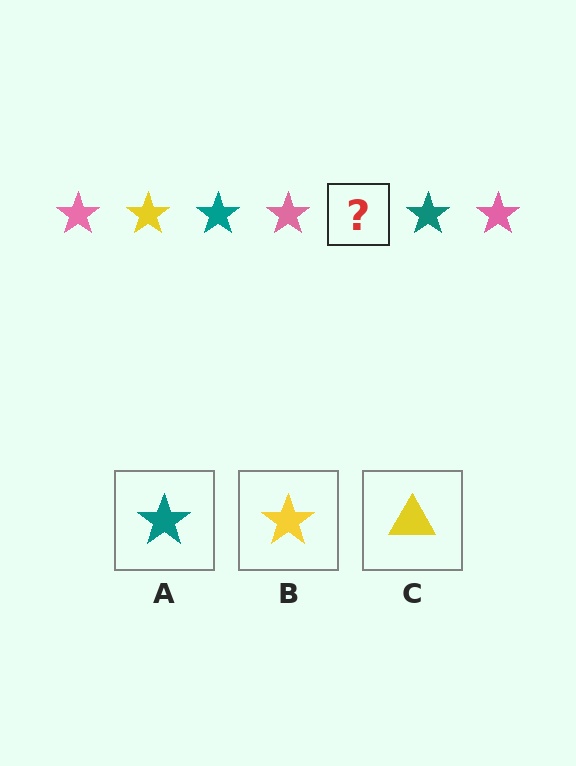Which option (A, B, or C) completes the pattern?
B.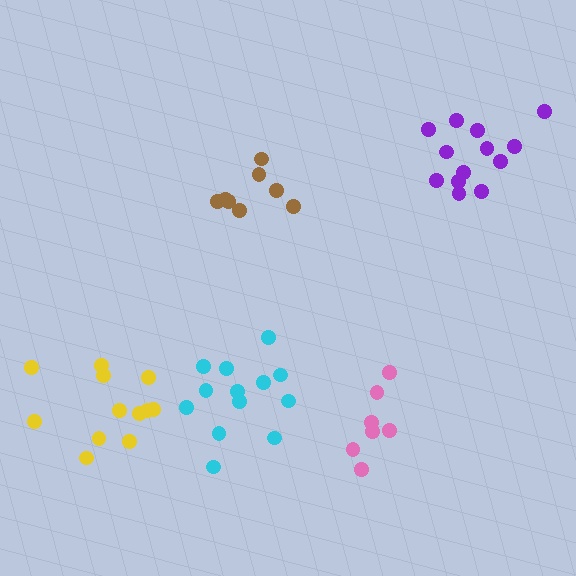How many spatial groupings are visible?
There are 5 spatial groupings.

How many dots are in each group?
Group 1: 13 dots, Group 2: 13 dots, Group 3: 8 dots, Group 4: 7 dots, Group 5: 12 dots (53 total).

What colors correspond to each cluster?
The clusters are colored: purple, cyan, brown, pink, yellow.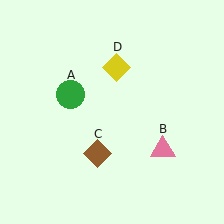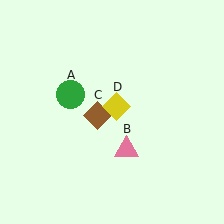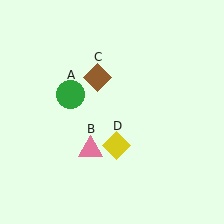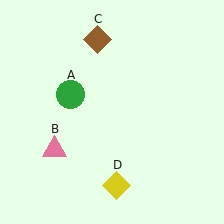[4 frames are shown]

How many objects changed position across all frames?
3 objects changed position: pink triangle (object B), brown diamond (object C), yellow diamond (object D).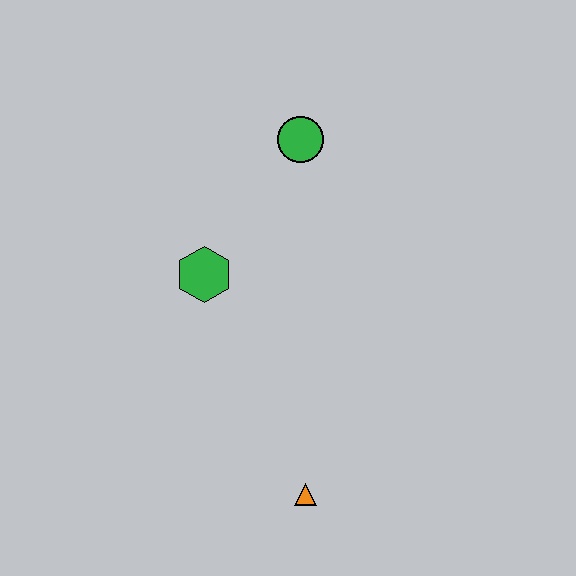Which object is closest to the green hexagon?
The green circle is closest to the green hexagon.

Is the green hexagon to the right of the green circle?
No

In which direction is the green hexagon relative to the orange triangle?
The green hexagon is above the orange triangle.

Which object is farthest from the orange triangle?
The green circle is farthest from the orange triangle.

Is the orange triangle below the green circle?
Yes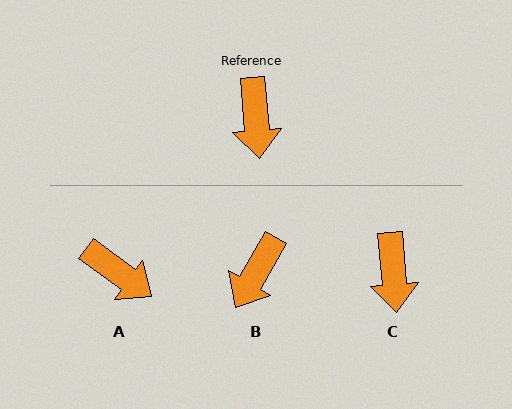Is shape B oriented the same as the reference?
No, it is off by about 35 degrees.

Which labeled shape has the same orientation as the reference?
C.